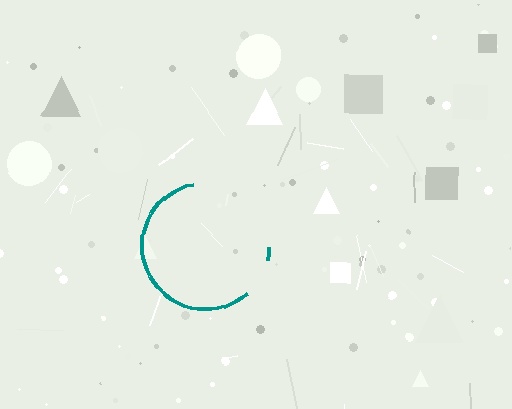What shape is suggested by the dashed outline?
The dashed outline suggests a circle.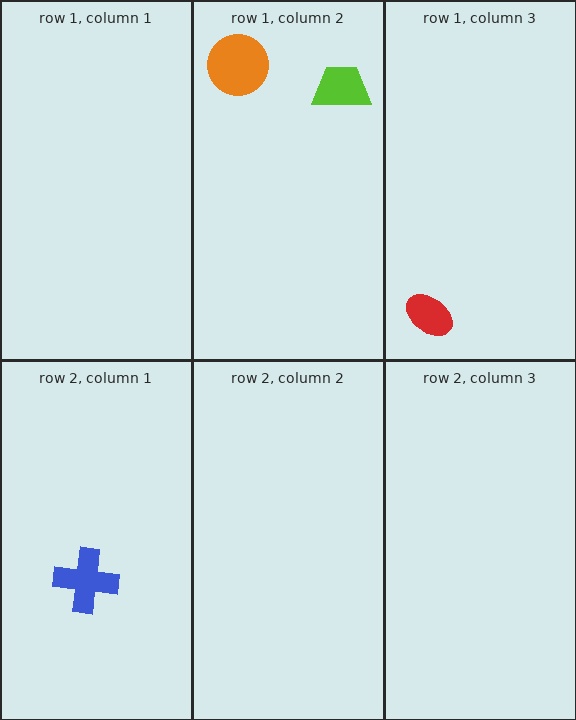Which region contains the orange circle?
The row 1, column 2 region.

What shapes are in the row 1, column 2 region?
The orange circle, the lime trapezoid.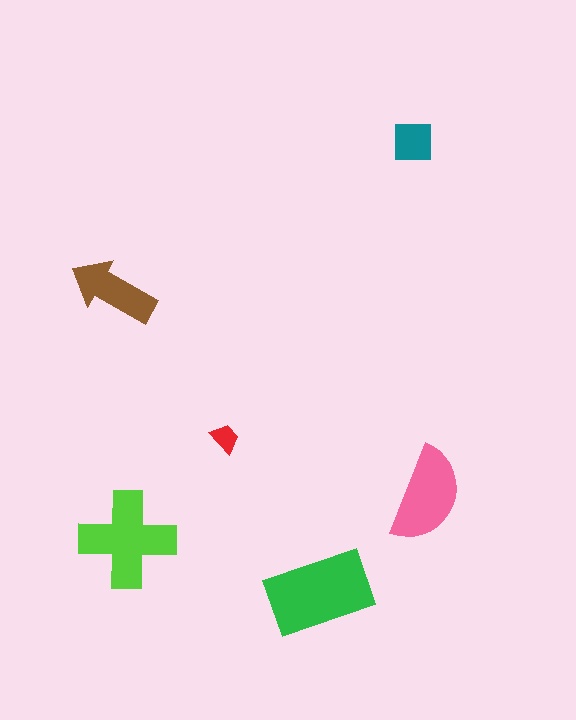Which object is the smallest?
The red trapezoid.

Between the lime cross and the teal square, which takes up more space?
The lime cross.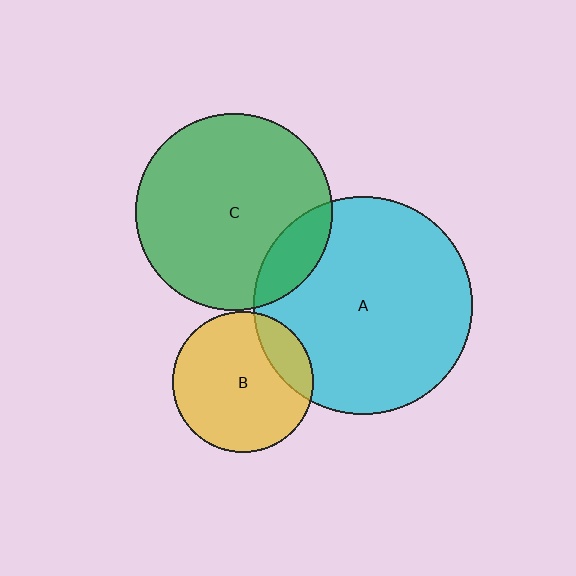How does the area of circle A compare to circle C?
Approximately 1.2 times.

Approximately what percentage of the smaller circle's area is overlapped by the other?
Approximately 15%.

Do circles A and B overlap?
Yes.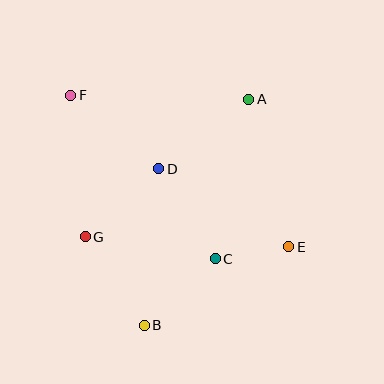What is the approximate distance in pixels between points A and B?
The distance between A and B is approximately 249 pixels.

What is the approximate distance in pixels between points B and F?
The distance between B and F is approximately 242 pixels.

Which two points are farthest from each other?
Points E and F are farthest from each other.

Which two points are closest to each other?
Points C and E are closest to each other.